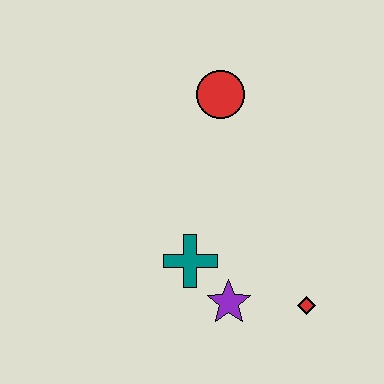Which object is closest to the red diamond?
The purple star is closest to the red diamond.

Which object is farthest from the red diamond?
The red circle is farthest from the red diamond.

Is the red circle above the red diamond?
Yes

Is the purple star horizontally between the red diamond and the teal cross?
Yes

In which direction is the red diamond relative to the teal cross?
The red diamond is to the right of the teal cross.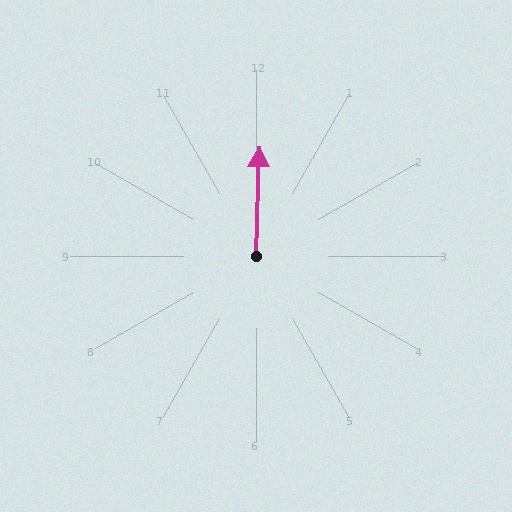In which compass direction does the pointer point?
North.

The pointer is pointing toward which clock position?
Roughly 12 o'clock.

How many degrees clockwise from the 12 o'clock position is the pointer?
Approximately 2 degrees.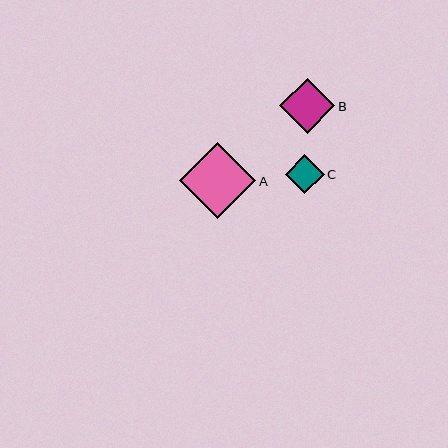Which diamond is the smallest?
Diamond C is the smallest with a size of approximately 39 pixels.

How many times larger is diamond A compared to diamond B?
Diamond A is approximately 1.4 times the size of diamond B.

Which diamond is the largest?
Diamond A is the largest with a size of approximately 76 pixels.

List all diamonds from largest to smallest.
From largest to smallest: A, B, C.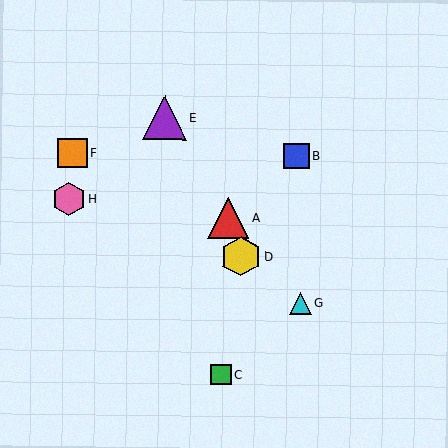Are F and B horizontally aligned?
Yes, both are at y≈153.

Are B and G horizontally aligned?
No, B is at y≈156 and G is at y≈303.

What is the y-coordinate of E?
Object E is at y≈118.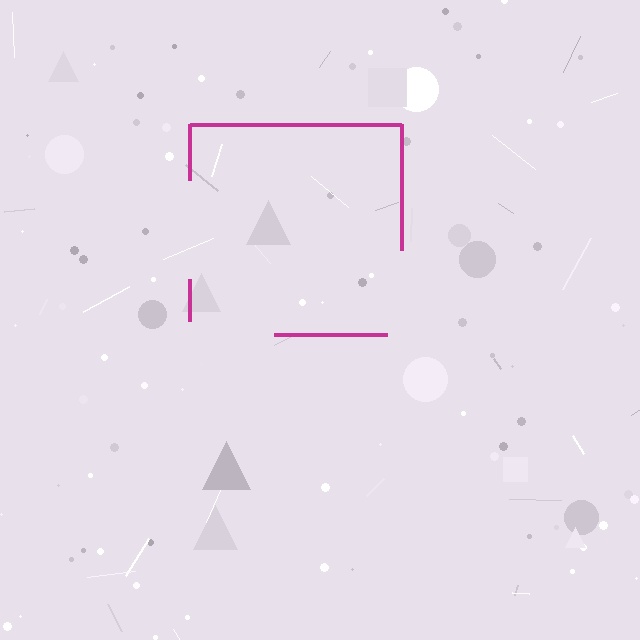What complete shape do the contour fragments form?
The contour fragments form a square.